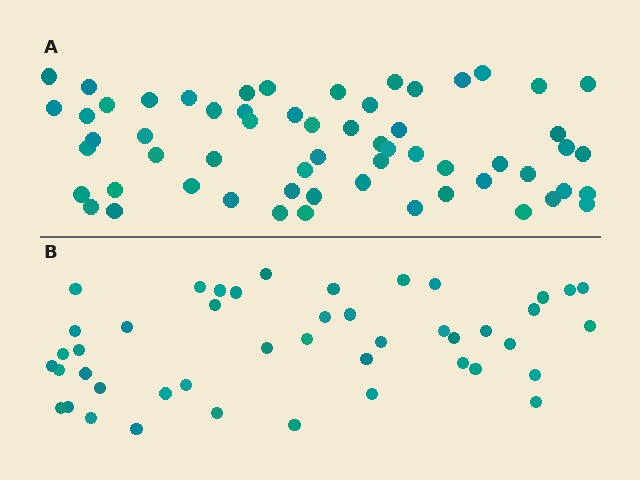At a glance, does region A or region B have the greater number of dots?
Region A (the top region) has more dots.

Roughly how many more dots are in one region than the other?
Region A has approximately 15 more dots than region B.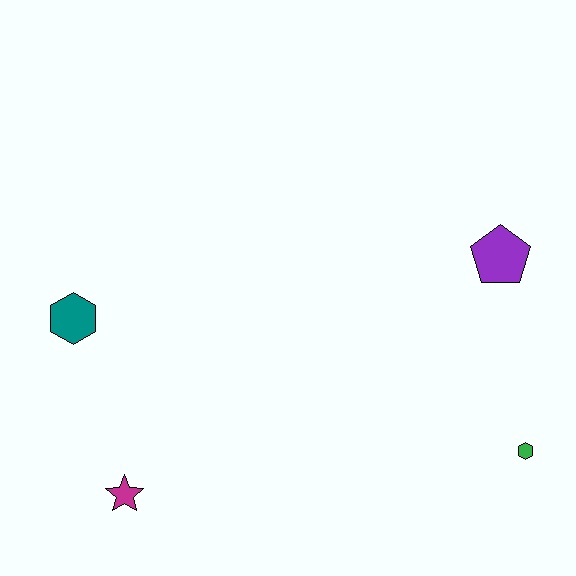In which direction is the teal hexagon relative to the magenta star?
The teal hexagon is above the magenta star.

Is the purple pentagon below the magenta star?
No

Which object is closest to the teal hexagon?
The magenta star is closest to the teal hexagon.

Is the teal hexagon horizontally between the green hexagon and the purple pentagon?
No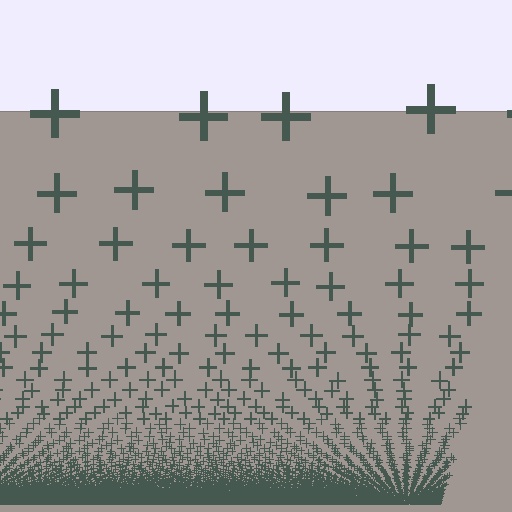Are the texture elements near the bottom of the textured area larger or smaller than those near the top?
Smaller. The gradient is inverted — elements near the bottom are smaller and denser.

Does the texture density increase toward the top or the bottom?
Density increases toward the bottom.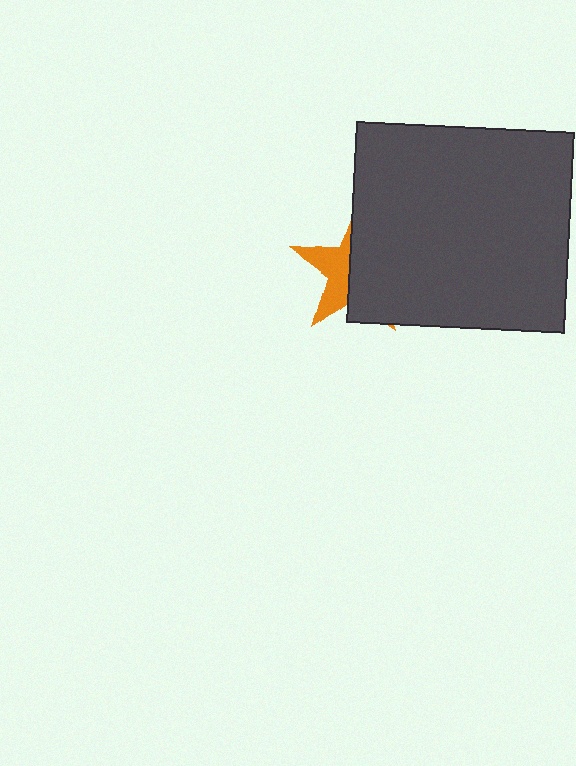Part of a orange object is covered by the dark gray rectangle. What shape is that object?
It is a star.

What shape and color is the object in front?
The object in front is a dark gray rectangle.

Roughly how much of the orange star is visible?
A small part of it is visible (roughly 40%).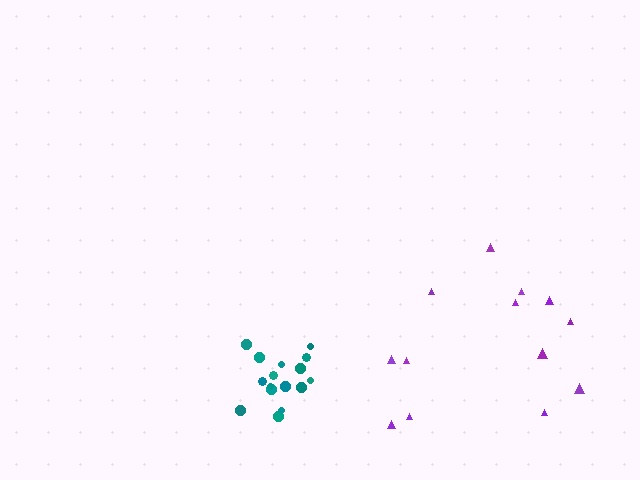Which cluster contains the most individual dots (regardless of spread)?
Teal (16).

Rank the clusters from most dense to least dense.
teal, purple.